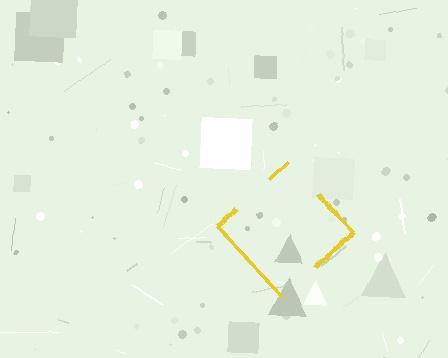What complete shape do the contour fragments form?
The contour fragments form a diamond.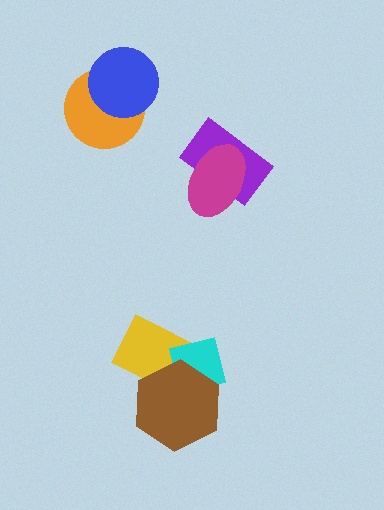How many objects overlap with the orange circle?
1 object overlaps with the orange circle.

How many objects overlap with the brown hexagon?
2 objects overlap with the brown hexagon.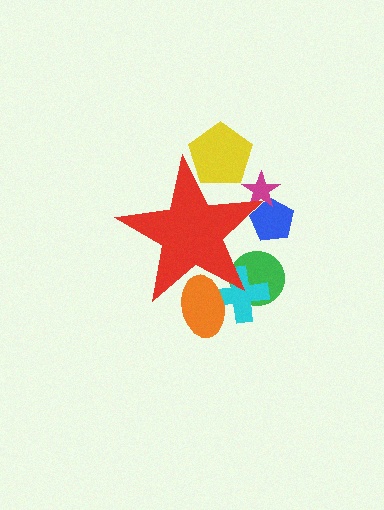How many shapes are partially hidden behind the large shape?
6 shapes are partially hidden.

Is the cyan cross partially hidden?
Yes, the cyan cross is partially hidden behind the red star.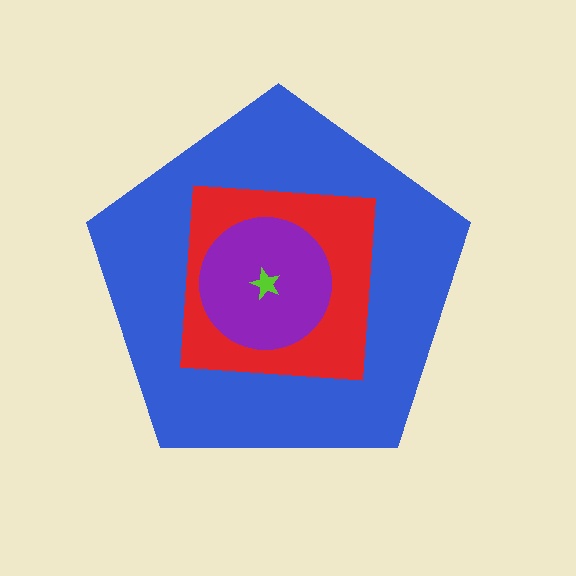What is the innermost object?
The lime star.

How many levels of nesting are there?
4.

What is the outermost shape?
The blue pentagon.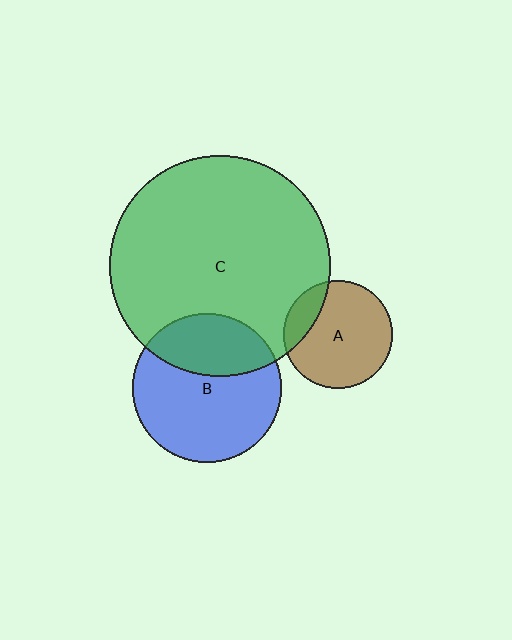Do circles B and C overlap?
Yes.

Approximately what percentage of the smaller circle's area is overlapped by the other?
Approximately 35%.